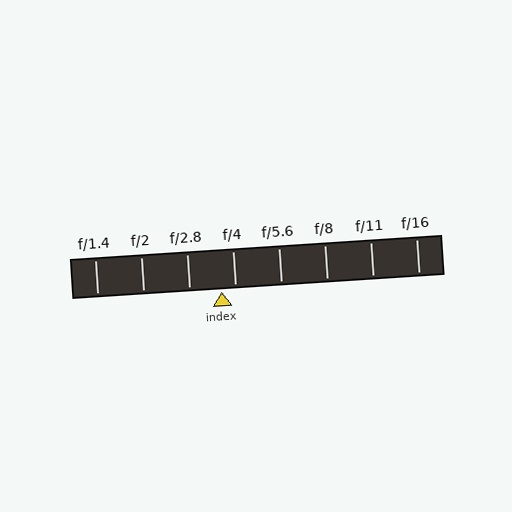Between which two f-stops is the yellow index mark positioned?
The index mark is between f/2.8 and f/4.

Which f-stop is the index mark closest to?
The index mark is closest to f/4.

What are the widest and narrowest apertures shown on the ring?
The widest aperture shown is f/1.4 and the narrowest is f/16.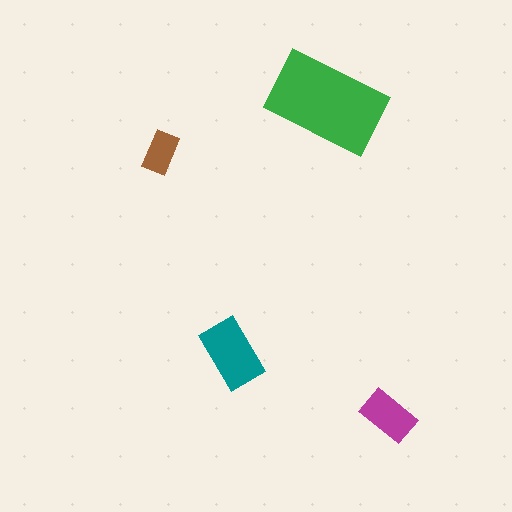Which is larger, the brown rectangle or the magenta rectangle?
The magenta one.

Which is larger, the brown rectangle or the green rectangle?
The green one.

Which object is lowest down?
The magenta rectangle is bottommost.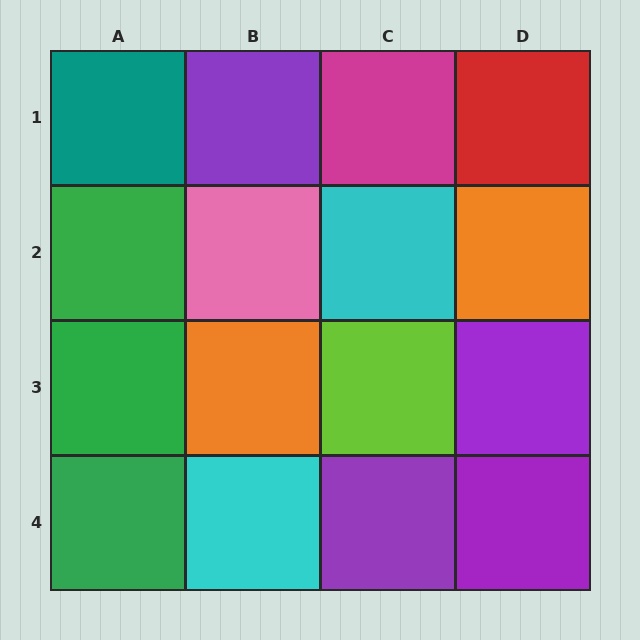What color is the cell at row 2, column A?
Green.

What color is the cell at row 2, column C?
Cyan.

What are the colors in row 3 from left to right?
Green, orange, lime, purple.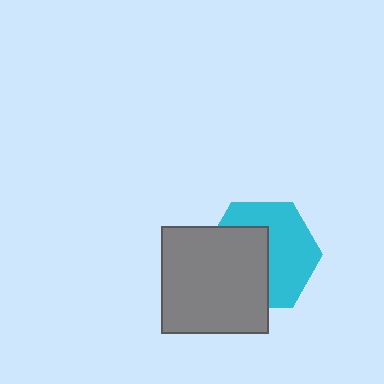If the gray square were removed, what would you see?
You would see the complete cyan hexagon.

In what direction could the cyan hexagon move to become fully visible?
The cyan hexagon could move toward the upper-right. That would shift it out from behind the gray square entirely.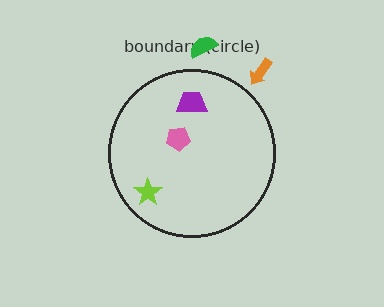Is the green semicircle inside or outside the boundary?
Outside.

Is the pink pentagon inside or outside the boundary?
Inside.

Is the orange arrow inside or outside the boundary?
Outside.